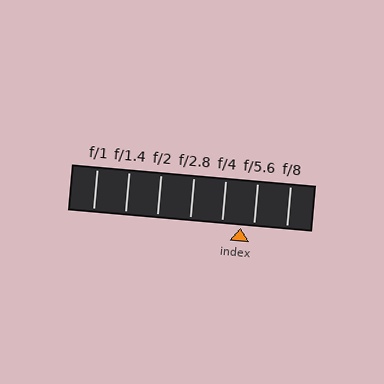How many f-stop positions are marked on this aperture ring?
There are 7 f-stop positions marked.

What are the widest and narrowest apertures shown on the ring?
The widest aperture shown is f/1 and the narrowest is f/8.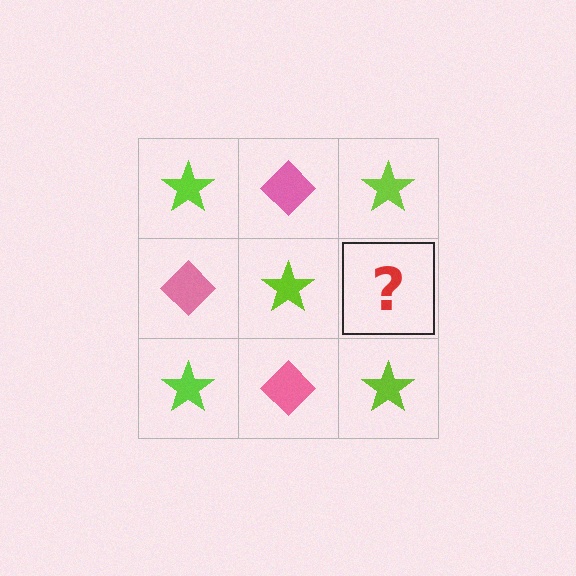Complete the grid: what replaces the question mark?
The question mark should be replaced with a pink diamond.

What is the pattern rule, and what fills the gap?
The rule is that it alternates lime star and pink diamond in a checkerboard pattern. The gap should be filled with a pink diamond.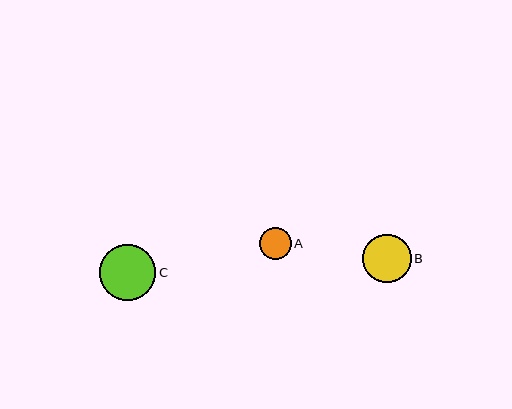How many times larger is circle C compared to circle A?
Circle C is approximately 1.8 times the size of circle A.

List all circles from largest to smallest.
From largest to smallest: C, B, A.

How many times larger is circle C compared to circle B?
Circle C is approximately 1.2 times the size of circle B.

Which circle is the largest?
Circle C is the largest with a size of approximately 56 pixels.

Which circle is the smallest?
Circle A is the smallest with a size of approximately 31 pixels.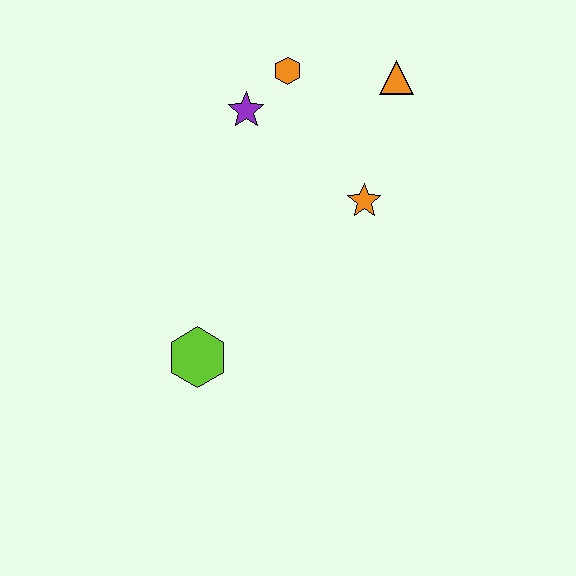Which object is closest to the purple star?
The orange hexagon is closest to the purple star.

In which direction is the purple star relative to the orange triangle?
The purple star is to the left of the orange triangle.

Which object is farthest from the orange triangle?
The lime hexagon is farthest from the orange triangle.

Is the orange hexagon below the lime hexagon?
No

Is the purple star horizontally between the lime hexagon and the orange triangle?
Yes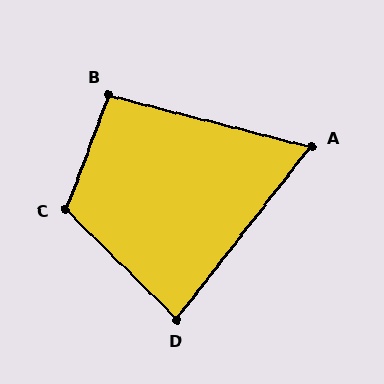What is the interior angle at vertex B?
Approximately 96 degrees (obtuse).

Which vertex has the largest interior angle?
C, at approximately 114 degrees.